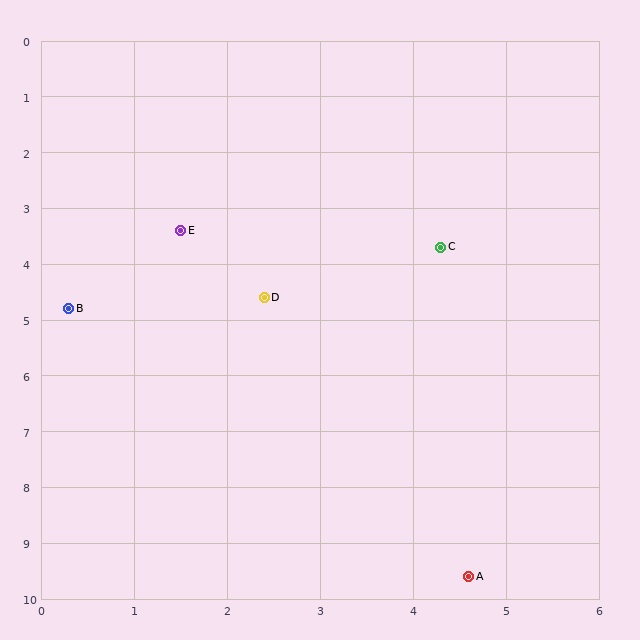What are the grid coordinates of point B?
Point B is at approximately (0.3, 4.8).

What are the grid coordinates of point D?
Point D is at approximately (2.4, 4.6).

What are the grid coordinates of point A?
Point A is at approximately (4.6, 9.6).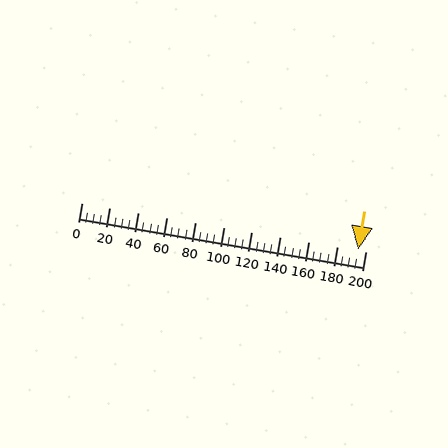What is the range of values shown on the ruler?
The ruler shows values from 0 to 200.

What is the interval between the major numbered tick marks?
The major tick marks are spaced 20 units apart.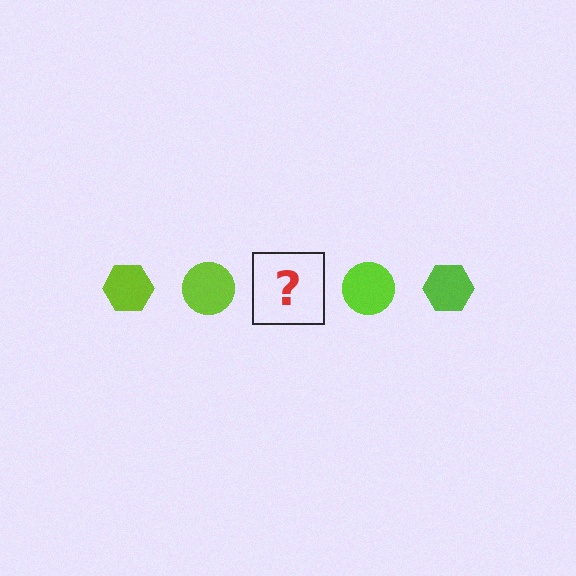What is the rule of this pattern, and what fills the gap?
The rule is that the pattern cycles through hexagon, circle shapes in lime. The gap should be filled with a lime hexagon.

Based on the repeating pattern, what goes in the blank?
The blank should be a lime hexagon.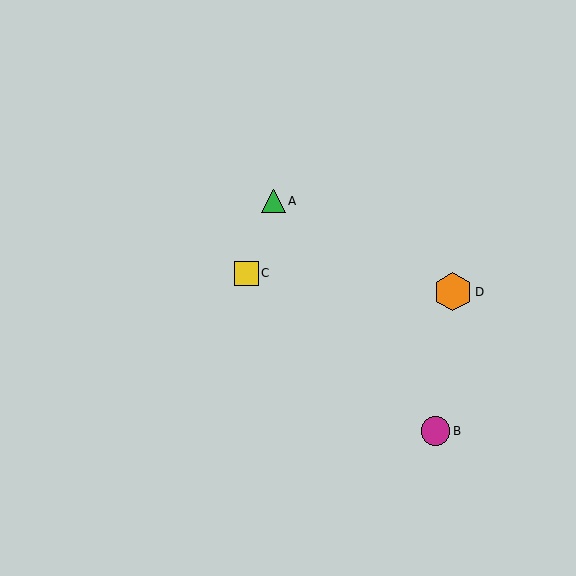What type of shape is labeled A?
Shape A is a green triangle.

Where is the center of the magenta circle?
The center of the magenta circle is at (436, 431).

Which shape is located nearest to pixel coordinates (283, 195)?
The green triangle (labeled A) at (274, 201) is nearest to that location.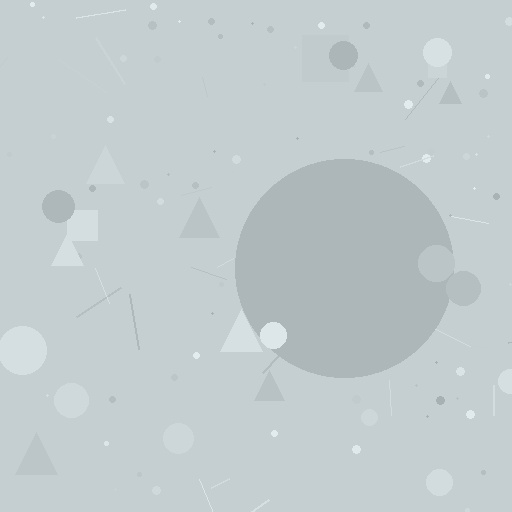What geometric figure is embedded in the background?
A circle is embedded in the background.